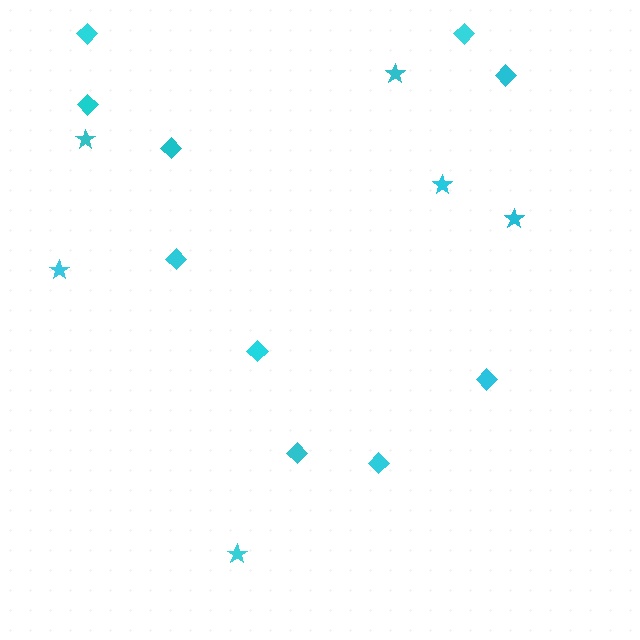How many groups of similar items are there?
There are 2 groups: one group of diamonds (10) and one group of stars (6).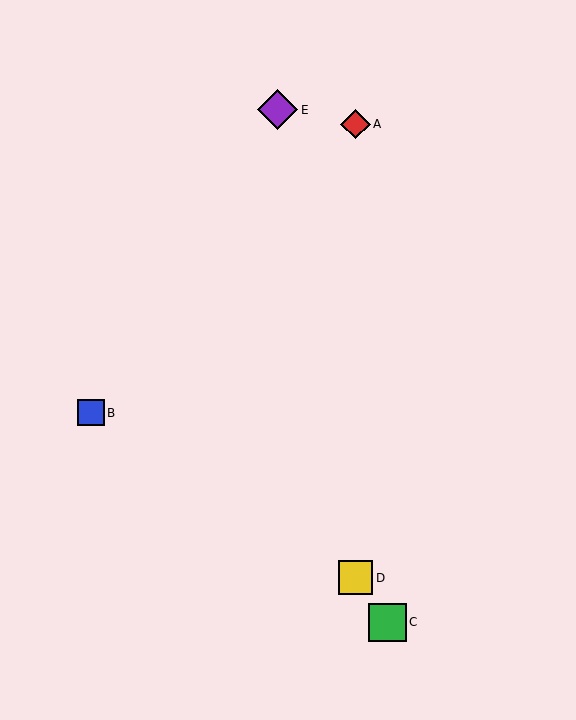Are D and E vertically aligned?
No, D is at x≈355 and E is at x≈278.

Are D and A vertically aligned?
Yes, both are at x≈355.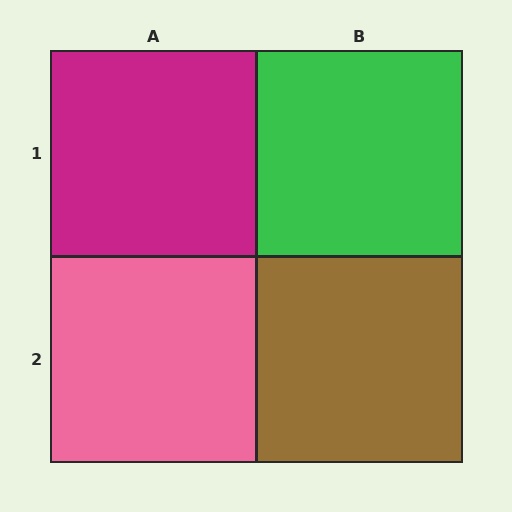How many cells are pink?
1 cell is pink.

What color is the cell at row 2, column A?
Pink.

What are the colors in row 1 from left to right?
Magenta, green.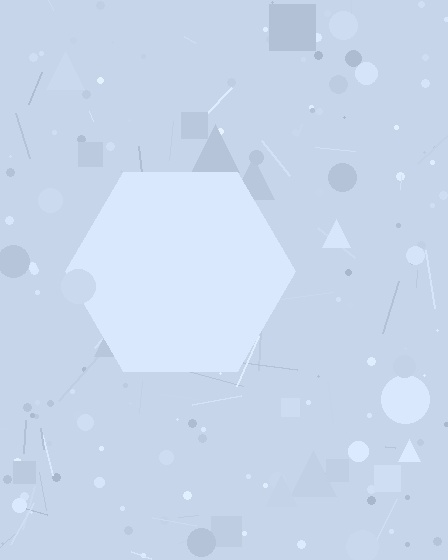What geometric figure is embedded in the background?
A hexagon is embedded in the background.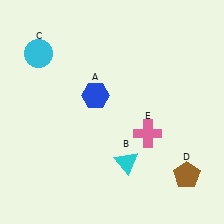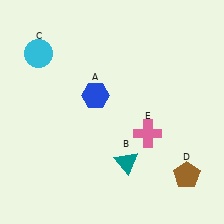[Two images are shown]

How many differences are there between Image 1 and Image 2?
There is 1 difference between the two images.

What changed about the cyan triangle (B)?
In Image 1, B is cyan. In Image 2, it changed to teal.